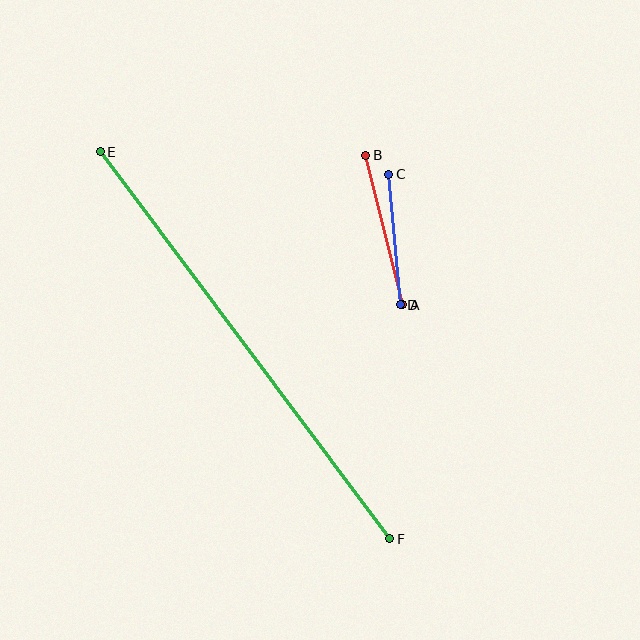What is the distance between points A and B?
The distance is approximately 154 pixels.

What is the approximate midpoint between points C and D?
The midpoint is at approximately (394, 239) pixels.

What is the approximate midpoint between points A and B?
The midpoint is at approximately (384, 230) pixels.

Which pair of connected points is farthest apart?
Points E and F are farthest apart.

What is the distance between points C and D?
The distance is approximately 131 pixels.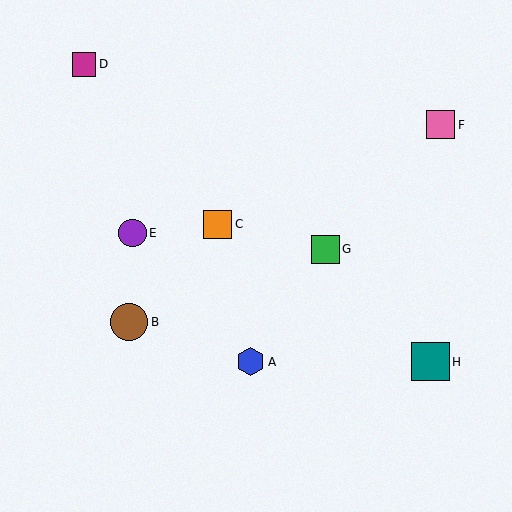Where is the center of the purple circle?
The center of the purple circle is at (132, 233).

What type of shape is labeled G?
Shape G is a green square.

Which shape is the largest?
The teal square (labeled H) is the largest.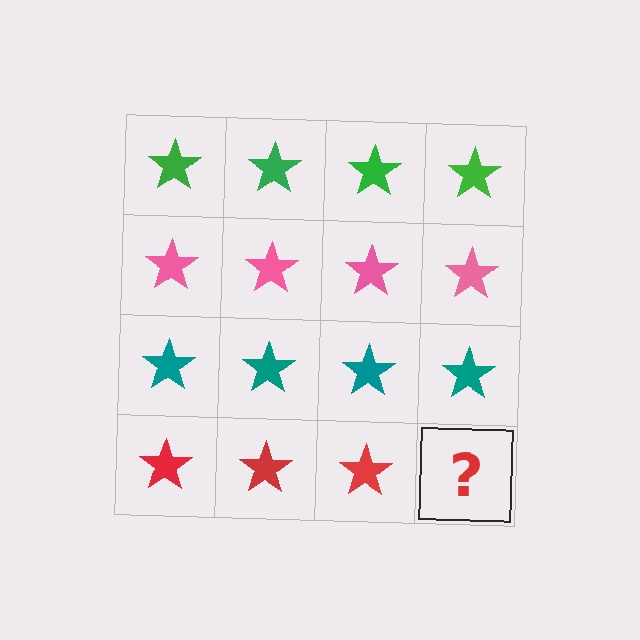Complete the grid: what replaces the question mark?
The question mark should be replaced with a red star.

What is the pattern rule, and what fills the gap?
The rule is that each row has a consistent color. The gap should be filled with a red star.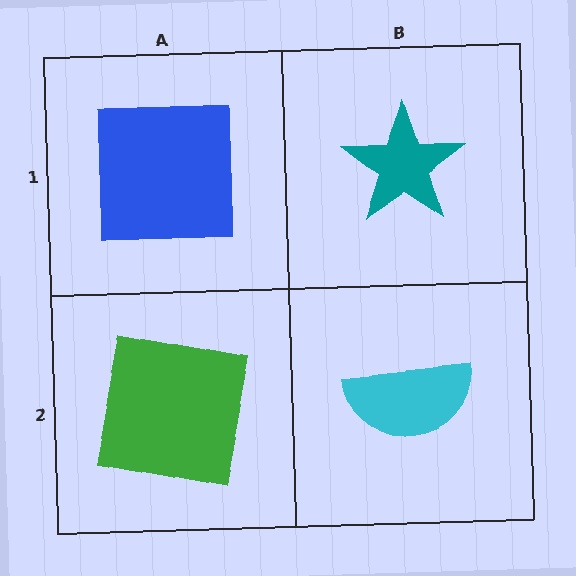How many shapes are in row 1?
2 shapes.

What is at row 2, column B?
A cyan semicircle.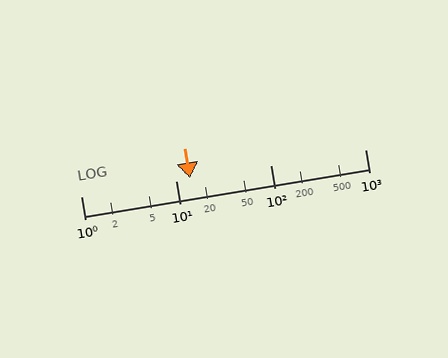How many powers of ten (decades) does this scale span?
The scale spans 3 decades, from 1 to 1000.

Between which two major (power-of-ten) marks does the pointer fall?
The pointer is between 10 and 100.